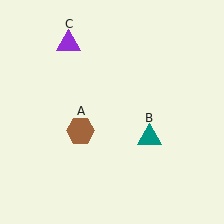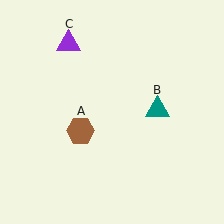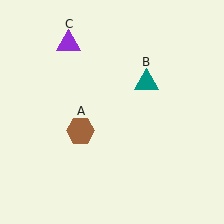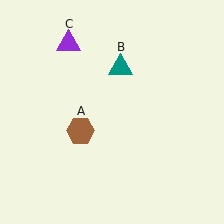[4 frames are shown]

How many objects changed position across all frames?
1 object changed position: teal triangle (object B).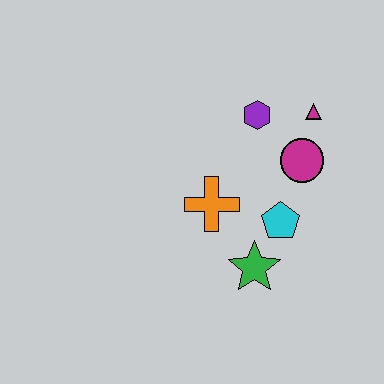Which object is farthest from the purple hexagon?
The green star is farthest from the purple hexagon.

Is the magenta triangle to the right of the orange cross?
Yes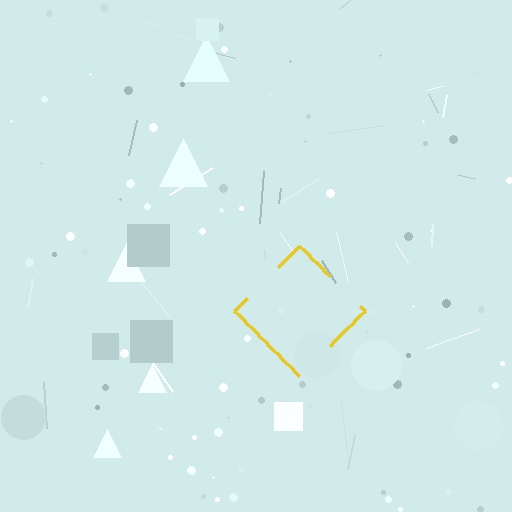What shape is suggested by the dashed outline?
The dashed outline suggests a diamond.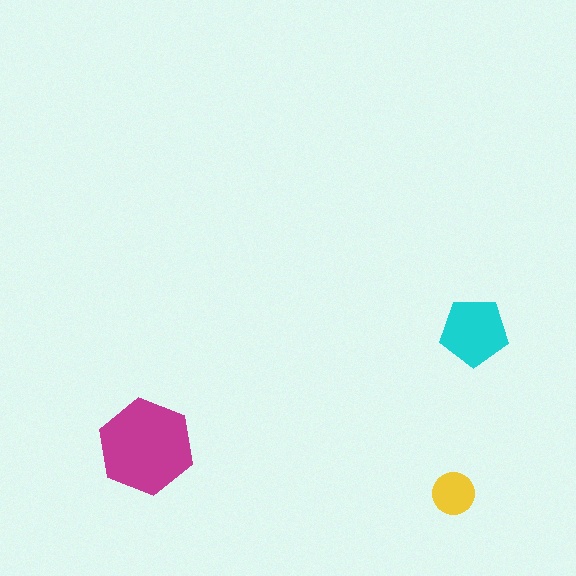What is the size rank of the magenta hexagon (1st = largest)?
1st.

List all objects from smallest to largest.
The yellow circle, the cyan pentagon, the magenta hexagon.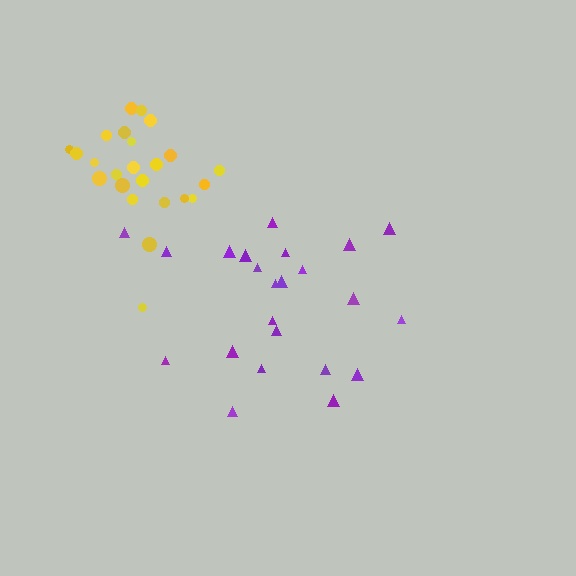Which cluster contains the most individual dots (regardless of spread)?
Yellow (24).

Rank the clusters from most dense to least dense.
yellow, purple.